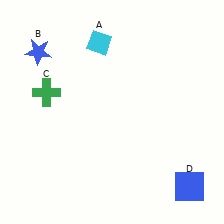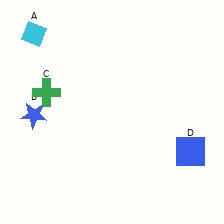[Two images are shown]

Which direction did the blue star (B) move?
The blue star (B) moved down.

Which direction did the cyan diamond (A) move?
The cyan diamond (A) moved left.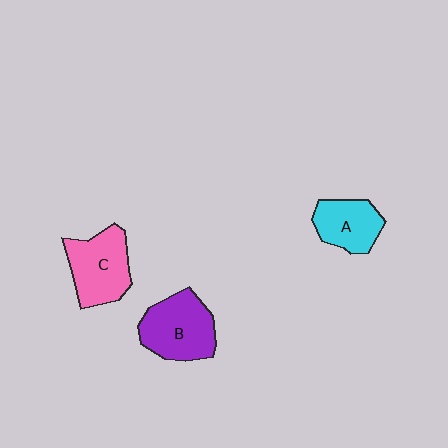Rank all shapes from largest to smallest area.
From largest to smallest: B (purple), C (pink), A (cyan).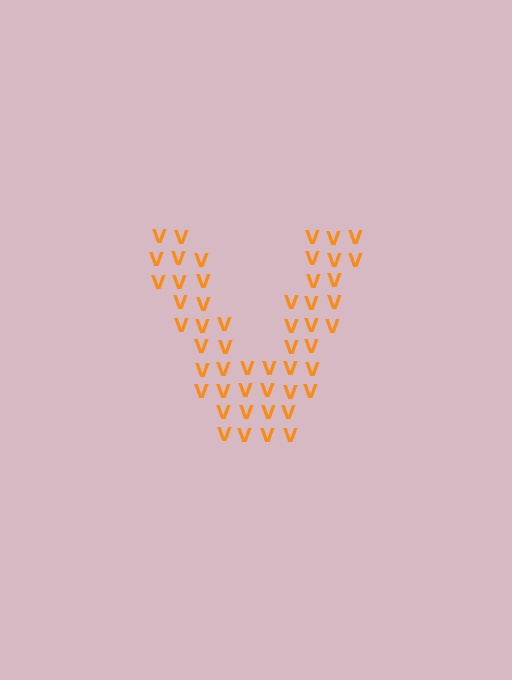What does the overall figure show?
The overall figure shows the letter V.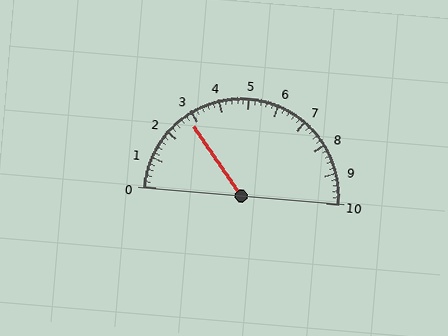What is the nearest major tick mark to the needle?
The nearest major tick mark is 3.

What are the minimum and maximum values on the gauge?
The gauge ranges from 0 to 10.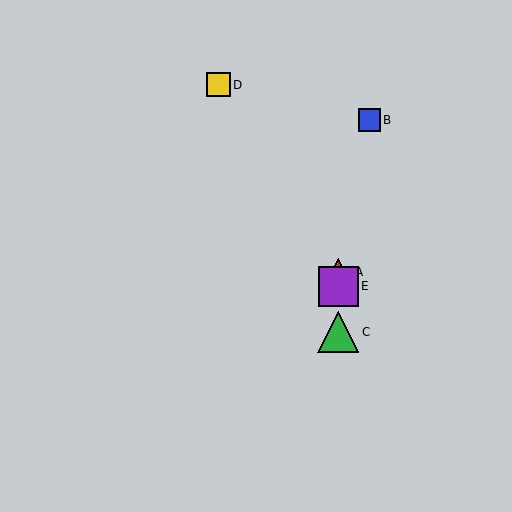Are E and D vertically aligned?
No, E is at x≈338 and D is at x≈218.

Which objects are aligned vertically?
Objects A, C, E are aligned vertically.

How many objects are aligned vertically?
3 objects (A, C, E) are aligned vertically.